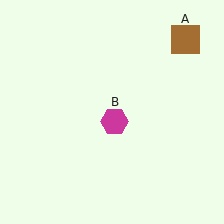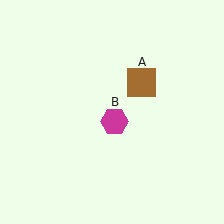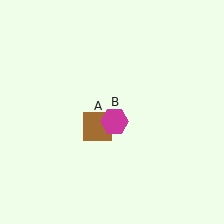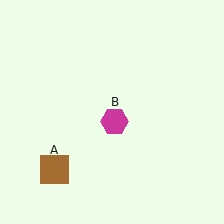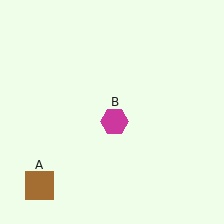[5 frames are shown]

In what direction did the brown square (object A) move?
The brown square (object A) moved down and to the left.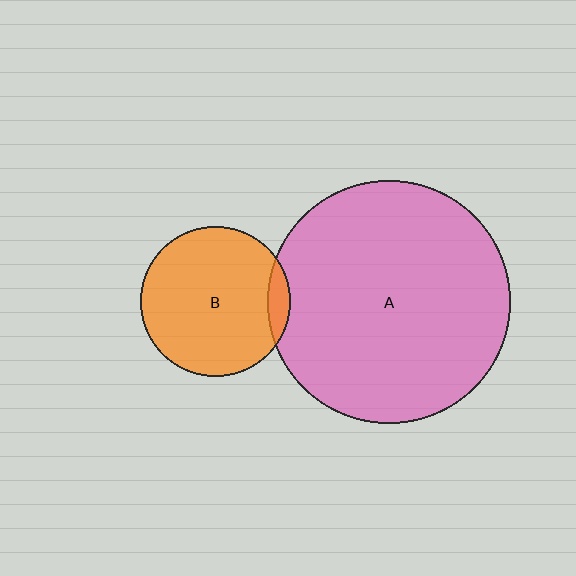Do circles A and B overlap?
Yes.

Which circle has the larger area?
Circle A (pink).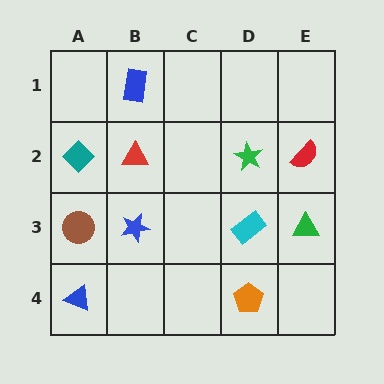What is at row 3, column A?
A brown circle.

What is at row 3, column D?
A cyan rectangle.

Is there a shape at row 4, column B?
No, that cell is empty.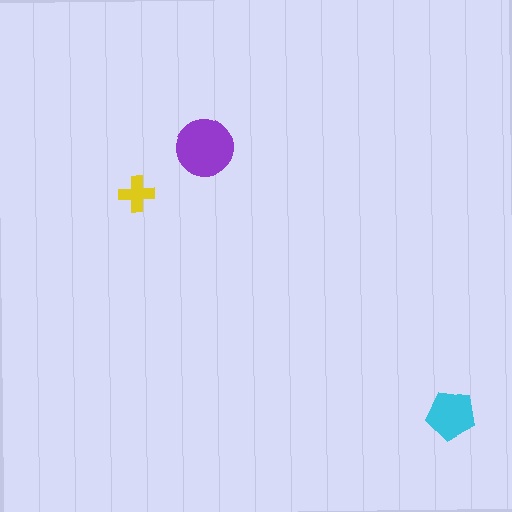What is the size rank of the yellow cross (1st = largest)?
3rd.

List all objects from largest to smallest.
The purple circle, the cyan pentagon, the yellow cross.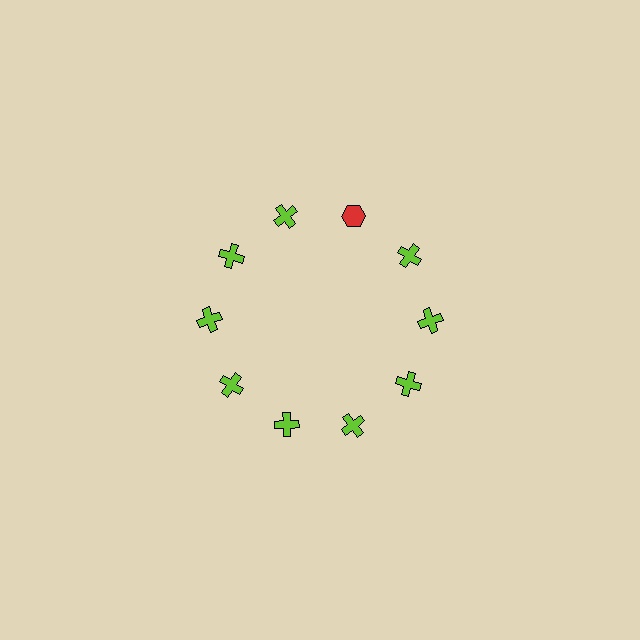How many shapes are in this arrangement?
There are 10 shapes arranged in a ring pattern.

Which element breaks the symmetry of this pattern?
The red hexagon at roughly the 1 o'clock position breaks the symmetry. All other shapes are lime crosses.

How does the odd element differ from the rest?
It differs in both color (red instead of lime) and shape (hexagon instead of cross).